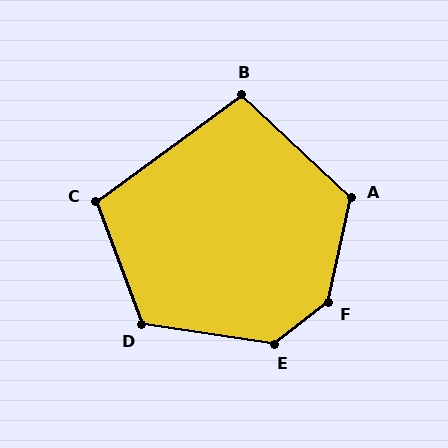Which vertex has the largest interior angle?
F, at approximately 141 degrees.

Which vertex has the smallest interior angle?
B, at approximately 101 degrees.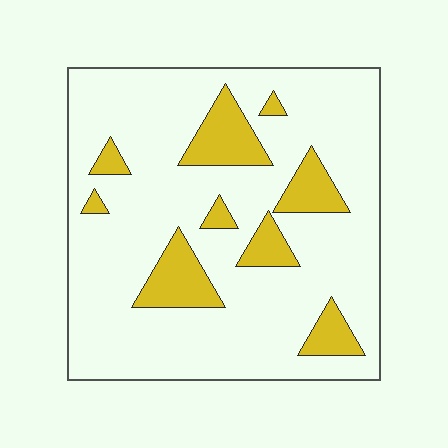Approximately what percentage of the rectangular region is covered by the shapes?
Approximately 15%.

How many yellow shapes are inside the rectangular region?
9.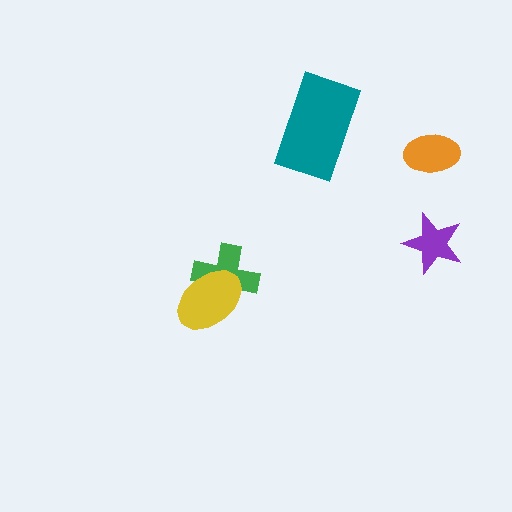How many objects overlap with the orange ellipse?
0 objects overlap with the orange ellipse.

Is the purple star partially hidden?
No, no other shape covers it.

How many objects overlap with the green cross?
1 object overlaps with the green cross.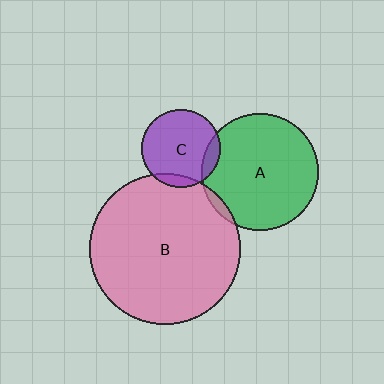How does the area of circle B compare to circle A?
Approximately 1.7 times.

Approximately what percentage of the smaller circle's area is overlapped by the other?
Approximately 10%.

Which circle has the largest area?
Circle B (pink).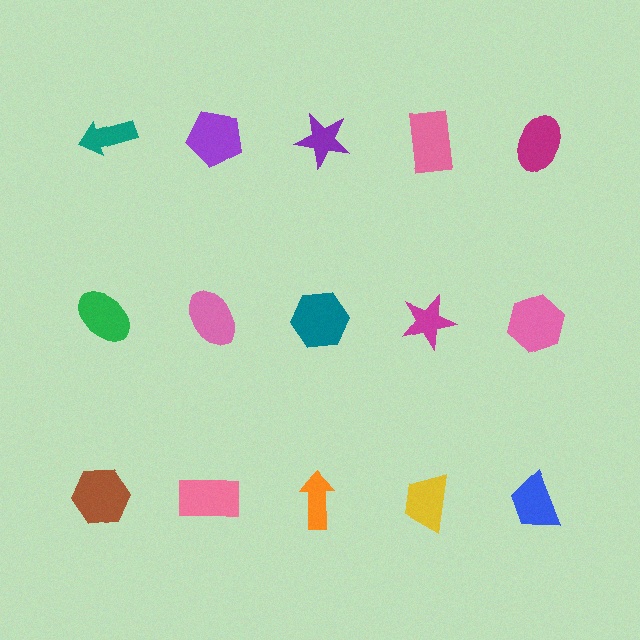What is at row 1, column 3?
A purple star.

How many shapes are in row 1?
5 shapes.